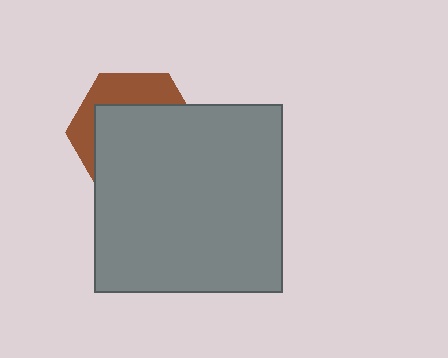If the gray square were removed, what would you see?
You would see the complete brown hexagon.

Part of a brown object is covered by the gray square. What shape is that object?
It is a hexagon.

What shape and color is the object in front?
The object in front is a gray square.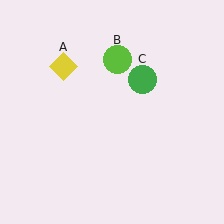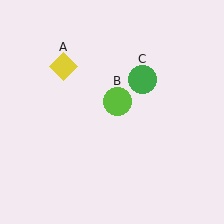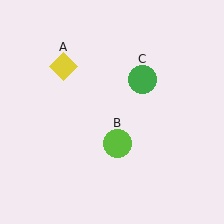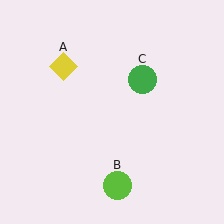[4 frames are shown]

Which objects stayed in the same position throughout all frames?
Yellow diamond (object A) and green circle (object C) remained stationary.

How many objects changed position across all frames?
1 object changed position: lime circle (object B).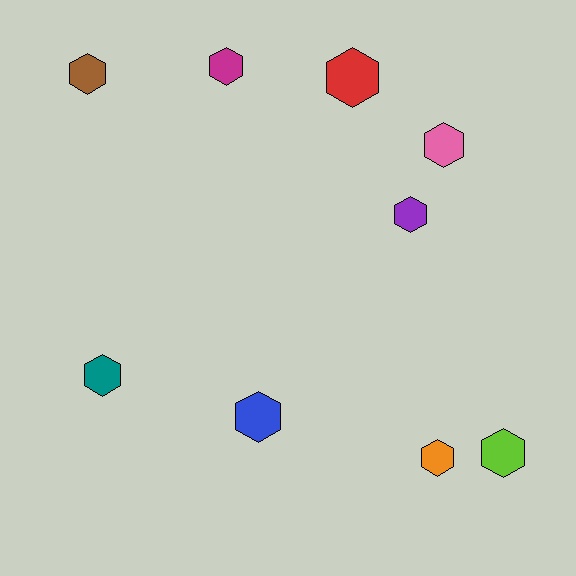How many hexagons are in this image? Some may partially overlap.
There are 9 hexagons.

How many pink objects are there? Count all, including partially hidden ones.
There is 1 pink object.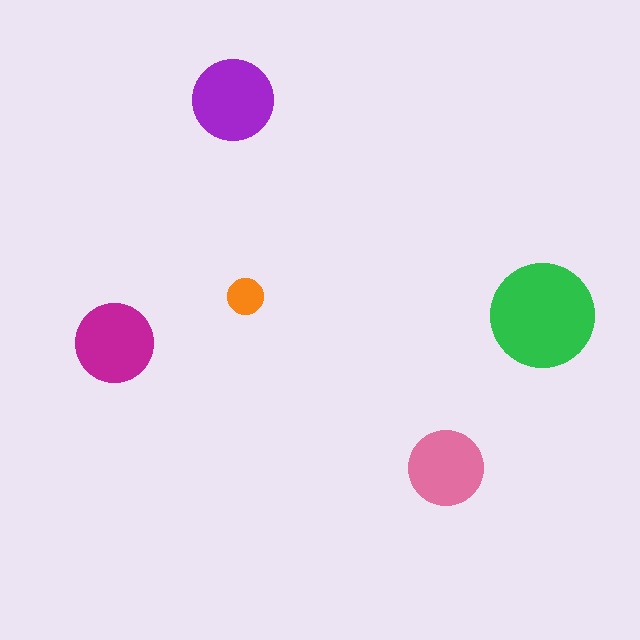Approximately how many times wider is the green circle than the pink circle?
About 1.5 times wider.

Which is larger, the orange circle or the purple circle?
The purple one.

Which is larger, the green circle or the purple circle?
The green one.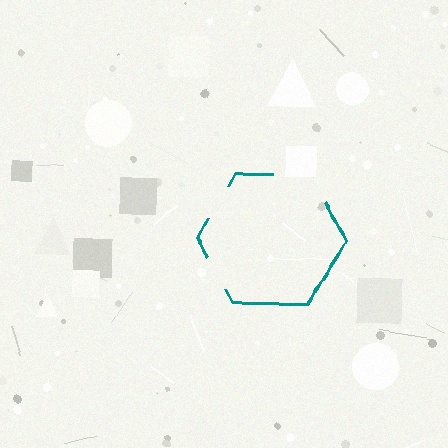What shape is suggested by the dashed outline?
The dashed outline suggests a hexagon.